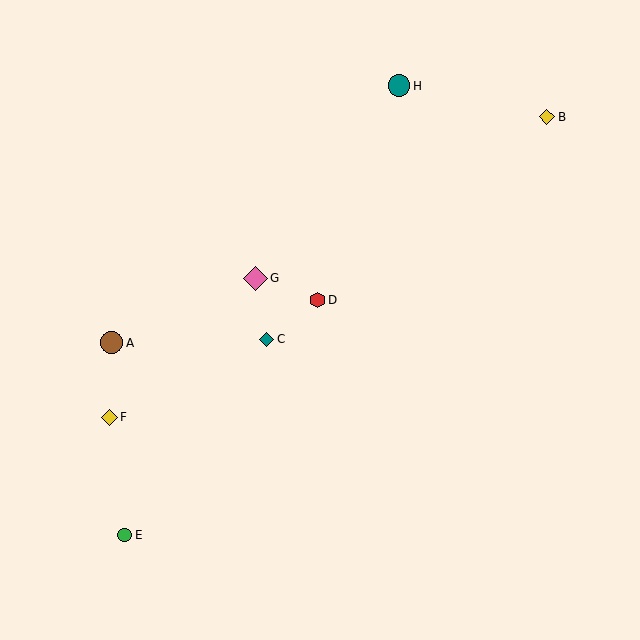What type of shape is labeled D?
Shape D is a red hexagon.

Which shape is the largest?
The pink diamond (labeled G) is the largest.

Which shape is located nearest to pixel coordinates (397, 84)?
The teal circle (labeled H) at (399, 86) is nearest to that location.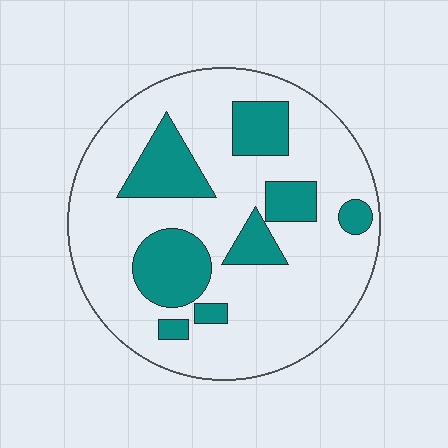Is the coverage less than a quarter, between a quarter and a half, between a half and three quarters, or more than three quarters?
Less than a quarter.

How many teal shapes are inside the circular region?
8.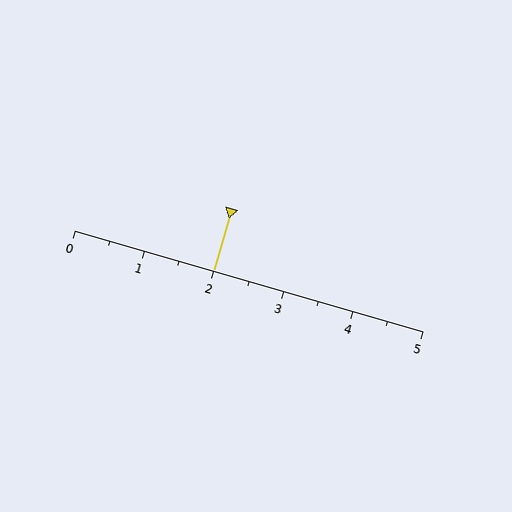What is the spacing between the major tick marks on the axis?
The major ticks are spaced 1 apart.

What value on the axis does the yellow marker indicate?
The marker indicates approximately 2.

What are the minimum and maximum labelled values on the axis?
The axis runs from 0 to 5.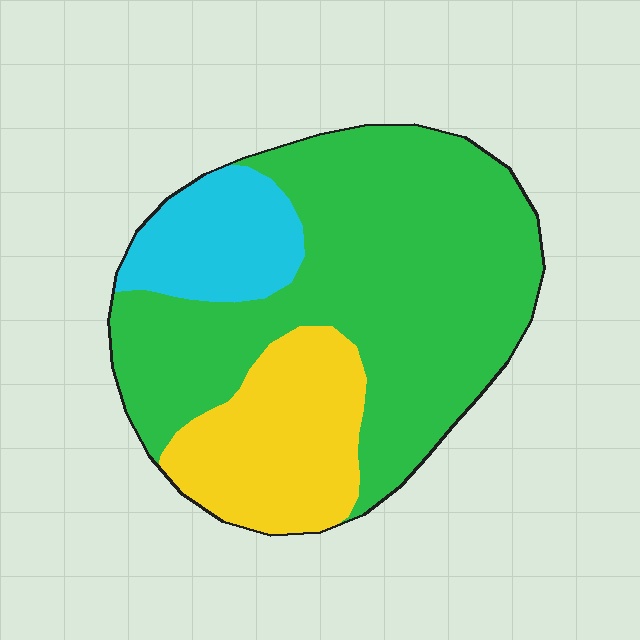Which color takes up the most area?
Green, at roughly 65%.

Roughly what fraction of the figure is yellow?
Yellow covers around 20% of the figure.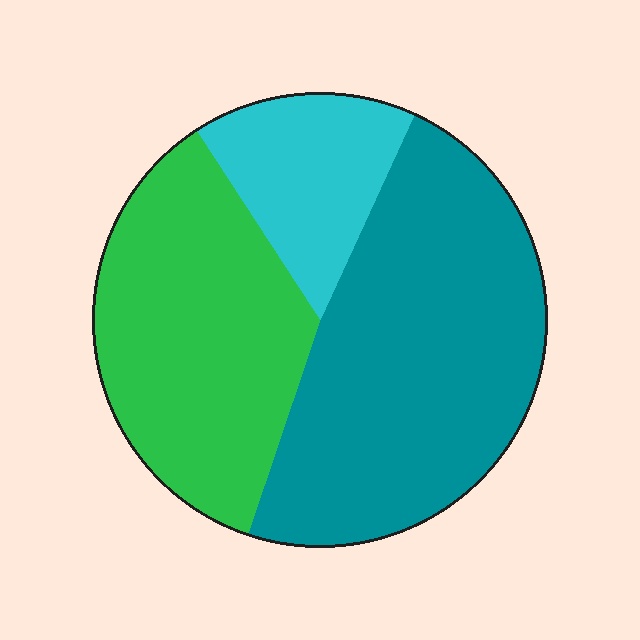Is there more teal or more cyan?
Teal.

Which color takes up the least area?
Cyan, at roughly 15%.